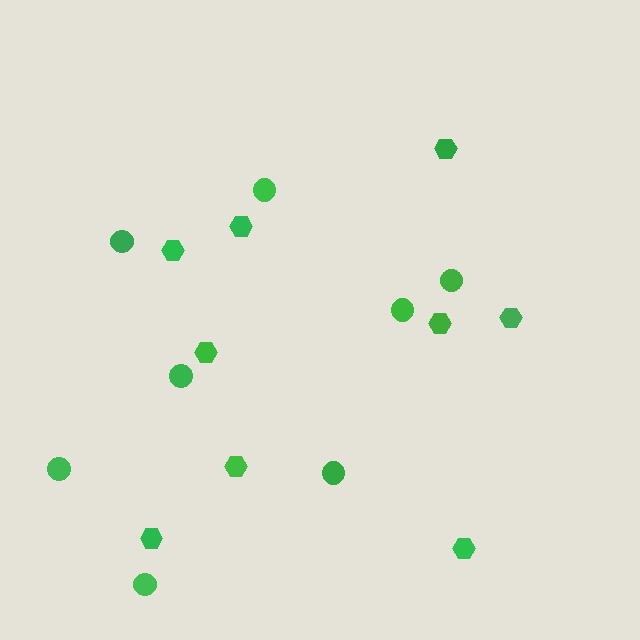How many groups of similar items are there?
There are 2 groups: one group of circles (8) and one group of hexagons (9).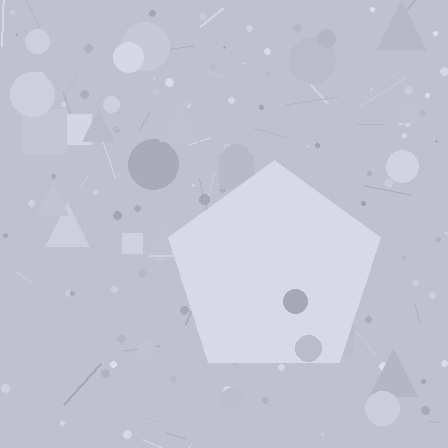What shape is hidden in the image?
A pentagon is hidden in the image.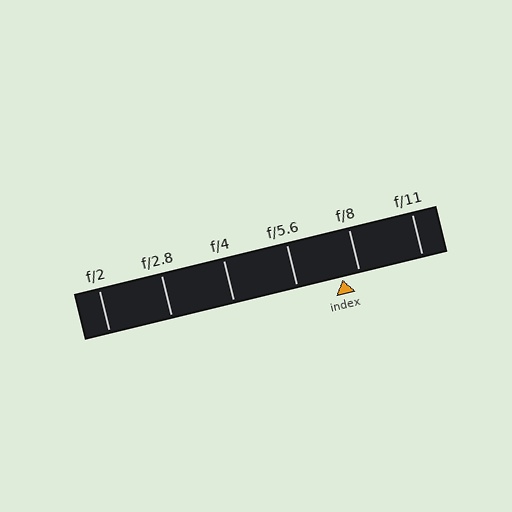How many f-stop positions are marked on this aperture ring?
There are 6 f-stop positions marked.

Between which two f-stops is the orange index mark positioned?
The index mark is between f/5.6 and f/8.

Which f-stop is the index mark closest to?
The index mark is closest to f/8.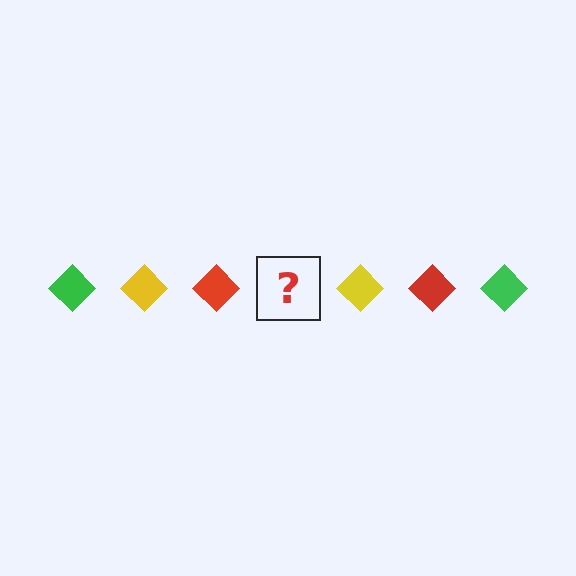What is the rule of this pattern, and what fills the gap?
The rule is that the pattern cycles through green, yellow, red diamonds. The gap should be filled with a green diamond.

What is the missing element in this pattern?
The missing element is a green diamond.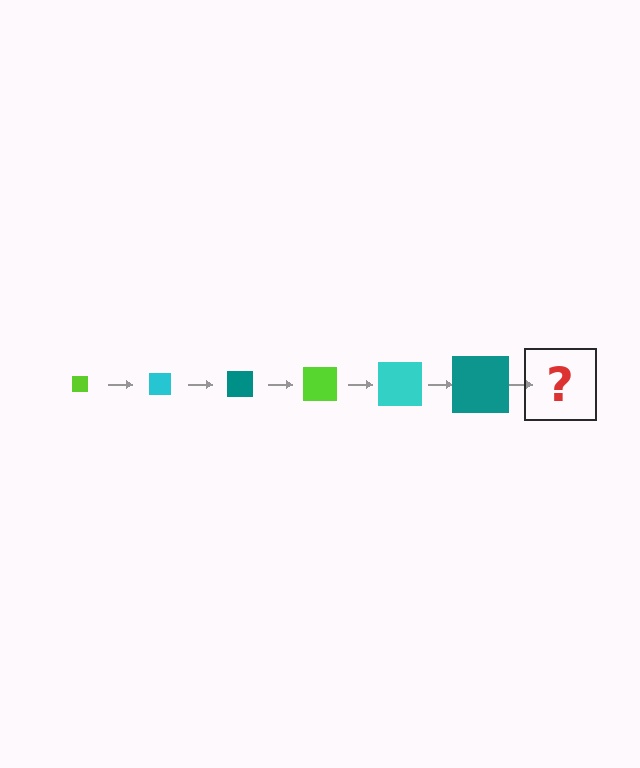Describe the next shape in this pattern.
It should be a lime square, larger than the previous one.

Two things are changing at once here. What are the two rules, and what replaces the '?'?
The two rules are that the square grows larger each step and the color cycles through lime, cyan, and teal. The '?' should be a lime square, larger than the previous one.